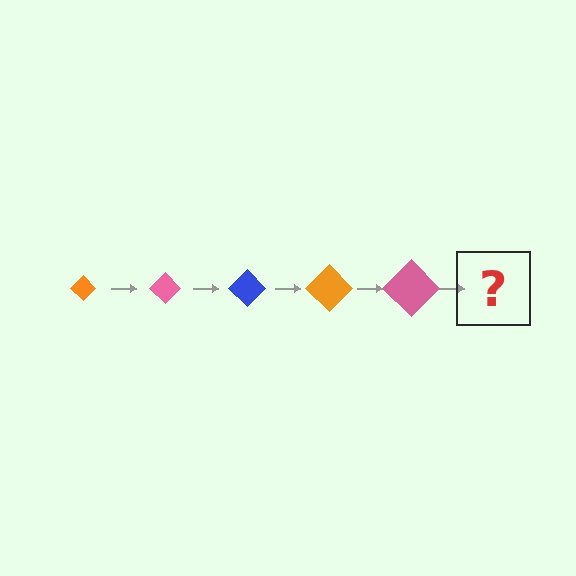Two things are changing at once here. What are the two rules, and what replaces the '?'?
The two rules are that the diamond grows larger each step and the color cycles through orange, pink, and blue. The '?' should be a blue diamond, larger than the previous one.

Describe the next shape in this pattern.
It should be a blue diamond, larger than the previous one.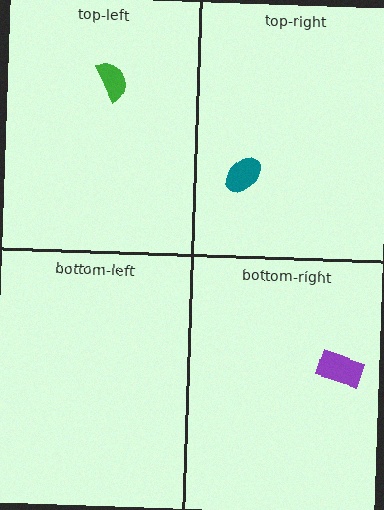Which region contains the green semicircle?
The top-left region.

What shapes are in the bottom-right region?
The purple rectangle.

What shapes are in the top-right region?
The teal ellipse.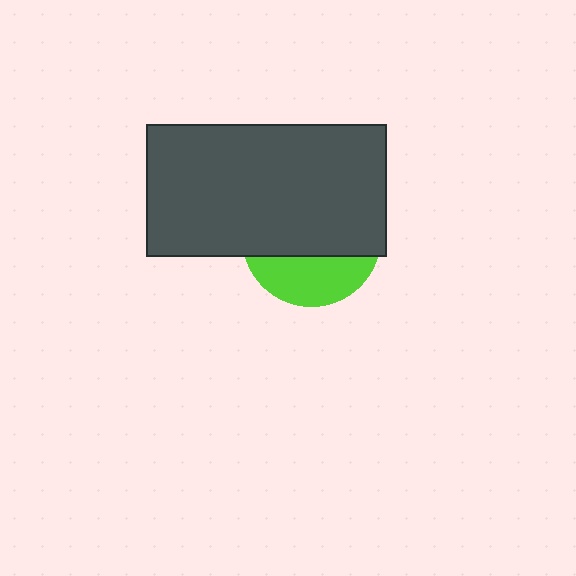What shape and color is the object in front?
The object in front is a dark gray rectangle.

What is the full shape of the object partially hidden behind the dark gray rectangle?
The partially hidden object is a lime circle.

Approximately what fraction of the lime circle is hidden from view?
Roughly 68% of the lime circle is hidden behind the dark gray rectangle.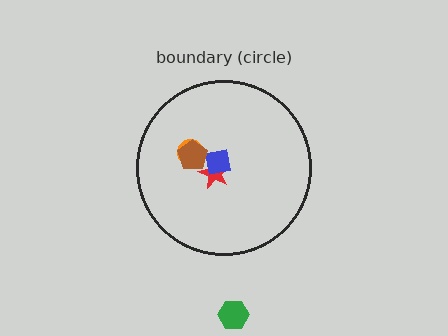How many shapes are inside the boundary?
4 inside, 1 outside.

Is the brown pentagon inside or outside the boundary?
Inside.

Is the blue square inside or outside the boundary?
Inside.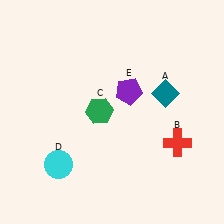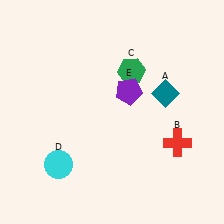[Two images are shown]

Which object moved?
The green hexagon (C) moved up.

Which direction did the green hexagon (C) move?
The green hexagon (C) moved up.